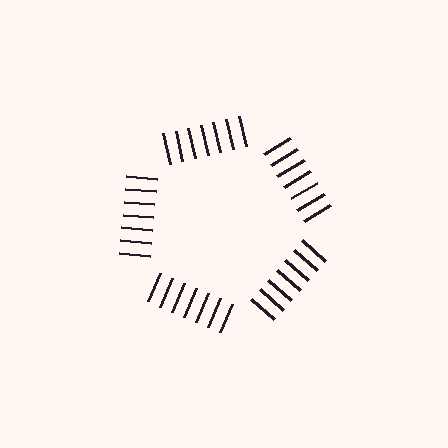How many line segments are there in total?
35 — 7 along each of the 5 edges.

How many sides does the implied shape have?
5 sides — the line-ends trace a pentagon.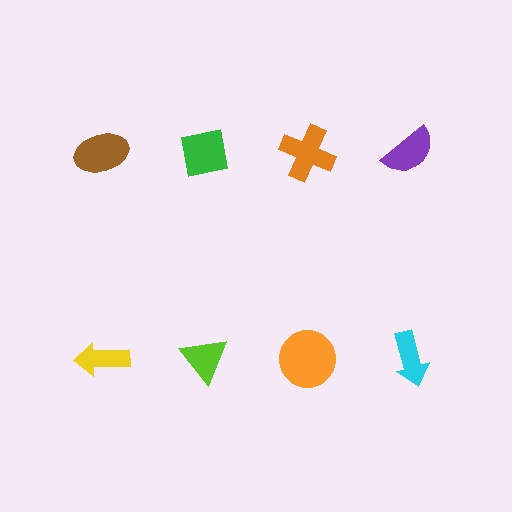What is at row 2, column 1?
A yellow arrow.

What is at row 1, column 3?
An orange cross.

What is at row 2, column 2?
A lime triangle.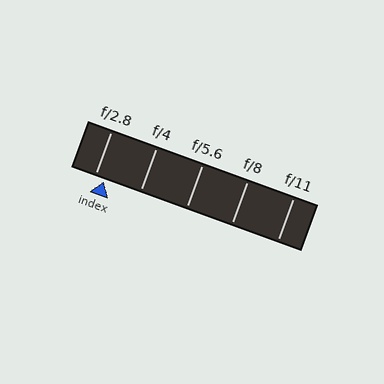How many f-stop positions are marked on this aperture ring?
There are 5 f-stop positions marked.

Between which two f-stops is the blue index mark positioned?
The index mark is between f/2.8 and f/4.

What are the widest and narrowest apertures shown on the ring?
The widest aperture shown is f/2.8 and the narrowest is f/11.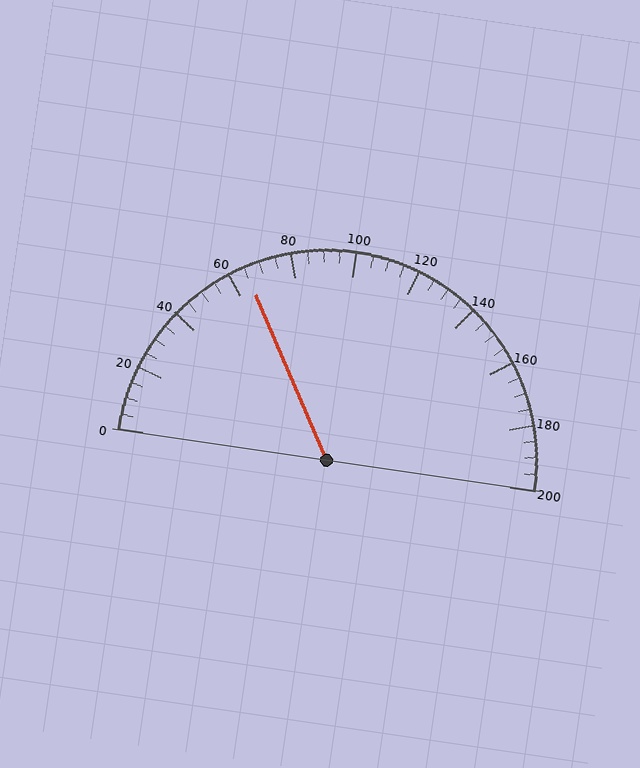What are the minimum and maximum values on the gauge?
The gauge ranges from 0 to 200.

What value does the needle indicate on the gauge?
The needle indicates approximately 65.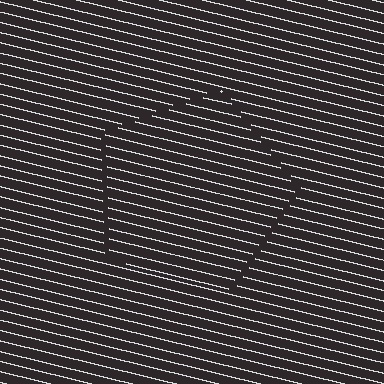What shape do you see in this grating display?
An illusory pentagon. The interior of the shape contains the same grating, shifted by half a period — the contour is defined by the phase discontinuity where line-ends from the inner and outer gratings abut.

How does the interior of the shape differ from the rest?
The interior of the shape contains the same grating, shifted by half a period — the contour is defined by the phase discontinuity where line-ends from the inner and outer gratings abut.